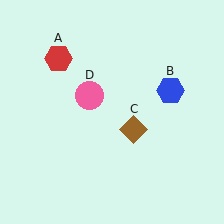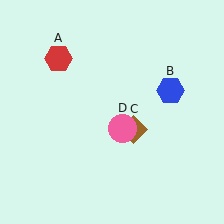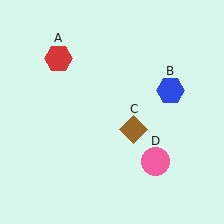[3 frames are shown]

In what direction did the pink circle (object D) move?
The pink circle (object D) moved down and to the right.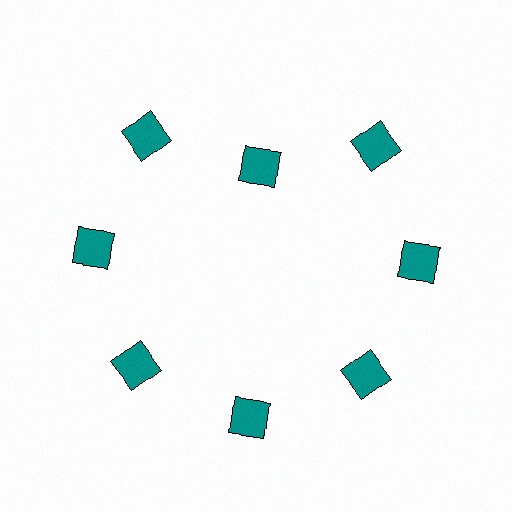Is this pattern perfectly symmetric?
No. The 8 teal squares are arranged in a ring, but one element near the 12 o'clock position is pulled inward toward the center, breaking the 8-fold rotational symmetry.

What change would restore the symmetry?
The symmetry would be restored by moving it outward, back onto the ring so that all 8 squares sit at equal angles and equal distance from the center.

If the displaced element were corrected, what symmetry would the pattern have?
It would have 8-fold rotational symmetry — the pattern would map onto itself every 45 degrees.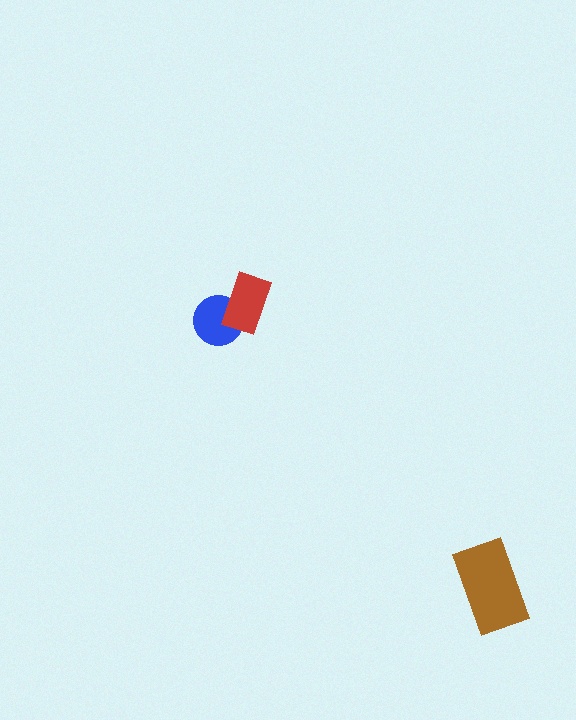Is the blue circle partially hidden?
Yes, it is partially covered by another shape.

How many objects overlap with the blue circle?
1 object overlaps with the blue circle.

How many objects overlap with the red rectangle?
1 object overlaps with the red rectangle.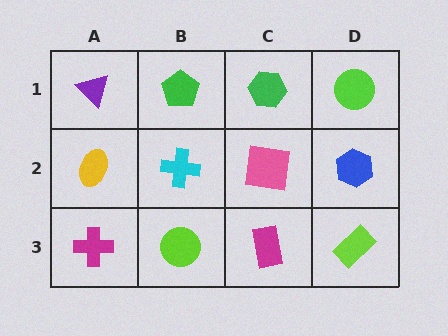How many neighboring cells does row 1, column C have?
3.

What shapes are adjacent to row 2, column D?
A lime circle (row 1, column D), a lime rectangle (row 3, column D), a pink square (row 2, column C).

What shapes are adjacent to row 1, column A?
A yellow ellipse (row 2, column A), a green pentagon (row 1, column B).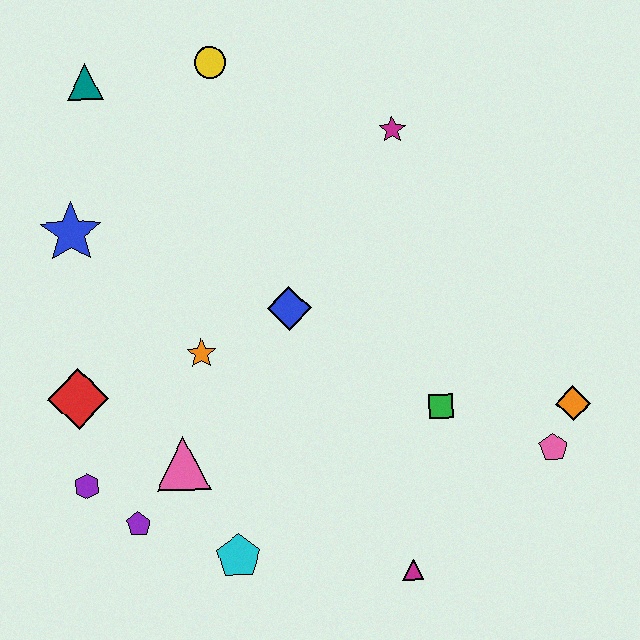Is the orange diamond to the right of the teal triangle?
Yes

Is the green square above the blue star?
No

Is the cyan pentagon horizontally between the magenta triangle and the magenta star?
No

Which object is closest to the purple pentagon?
The purple hexagon is closest to the purple pentagon.